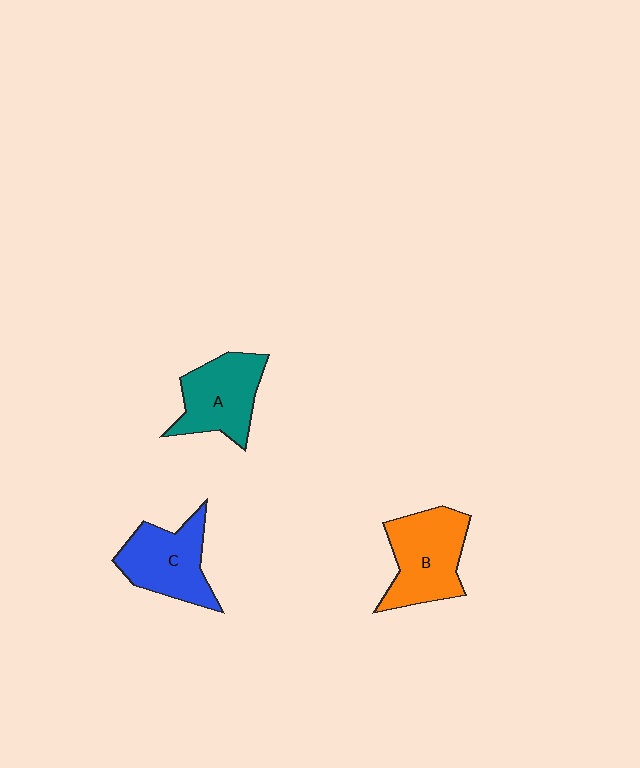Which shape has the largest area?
Shape B (orange).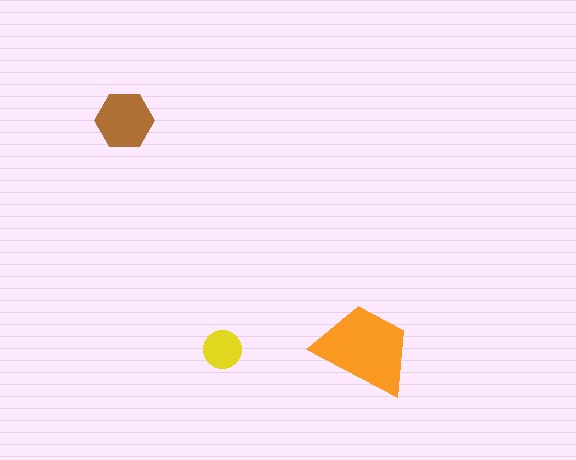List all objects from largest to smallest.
The orange trapezoid, the brown hexagon, the yellow circle.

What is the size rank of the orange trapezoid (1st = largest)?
1st.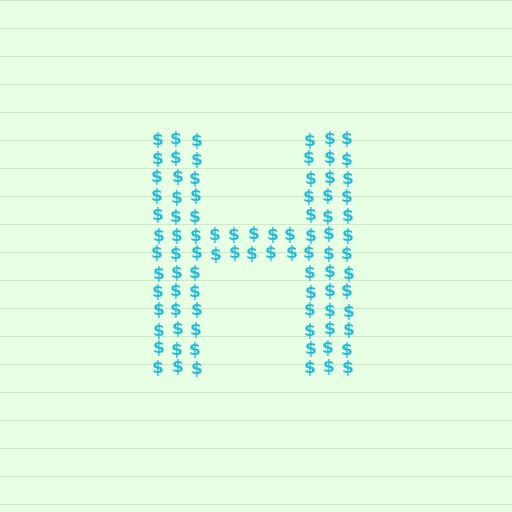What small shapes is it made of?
It is made of small dollar signs.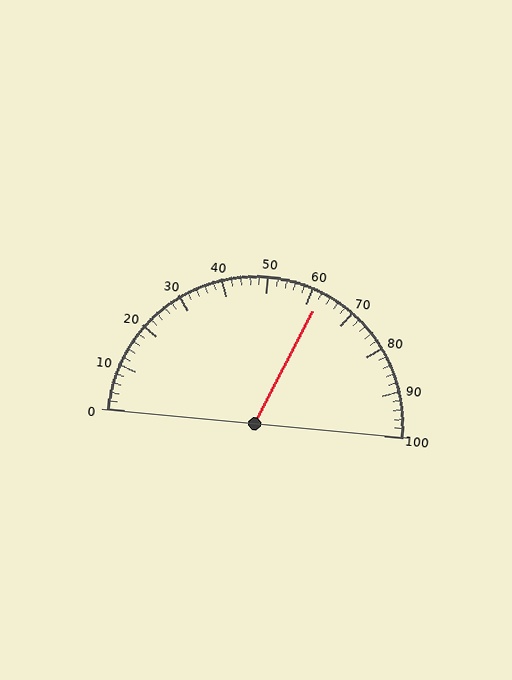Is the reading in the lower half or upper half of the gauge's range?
The reading is in the upper half of the range (0 to 100).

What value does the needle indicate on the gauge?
The needle indicates approximately 62.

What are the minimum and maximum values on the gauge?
The gauge ranges from 0 to 100.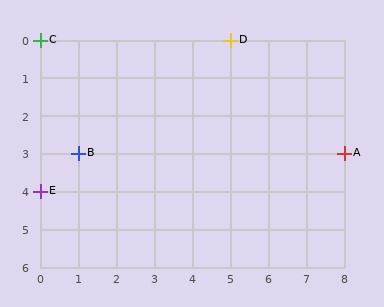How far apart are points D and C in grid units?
Points D and C are 5 columns apart.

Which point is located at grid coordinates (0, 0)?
Point C is at (0, 0).